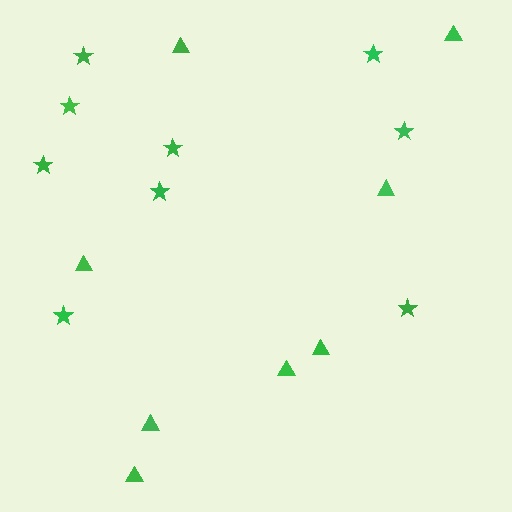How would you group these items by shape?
There are 2 groups: one group of triangles (8) and one group of stars (9).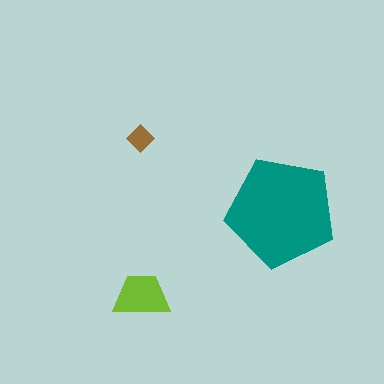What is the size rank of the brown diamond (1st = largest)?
3rd.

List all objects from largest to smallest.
The teal pentagon, the lime trapezoid, the brown diamond.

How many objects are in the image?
There are 3 objects in the image.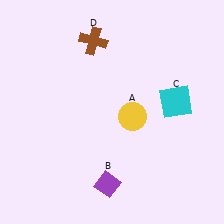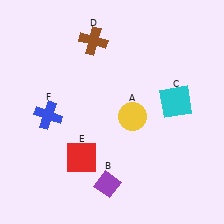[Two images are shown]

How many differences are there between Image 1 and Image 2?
There are 2 differences between the two images.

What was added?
A red square (E), a blue cross (F) were added in Image 2.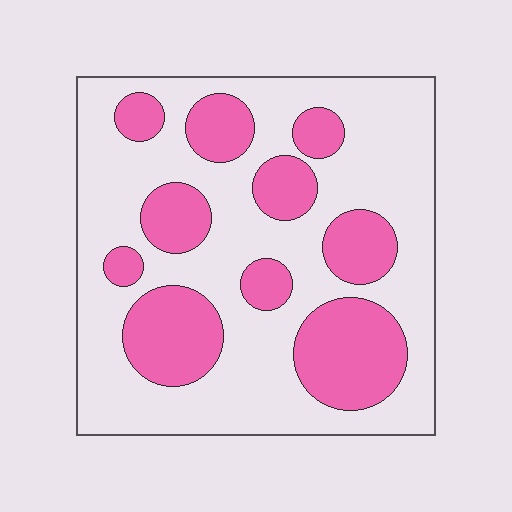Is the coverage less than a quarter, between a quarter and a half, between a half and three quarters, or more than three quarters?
Between a quarter and a half.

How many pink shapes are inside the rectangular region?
10.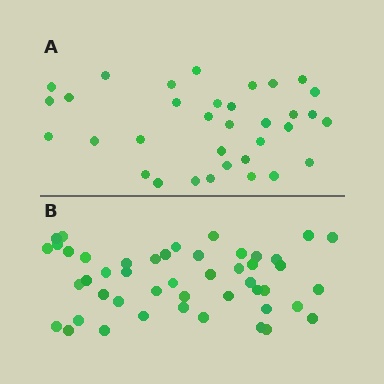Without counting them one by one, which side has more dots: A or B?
Region B (the bottom region) has more dots.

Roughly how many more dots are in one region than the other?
Region B has approximately 15 more dots than region A.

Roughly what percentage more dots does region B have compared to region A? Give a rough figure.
About 40% more.